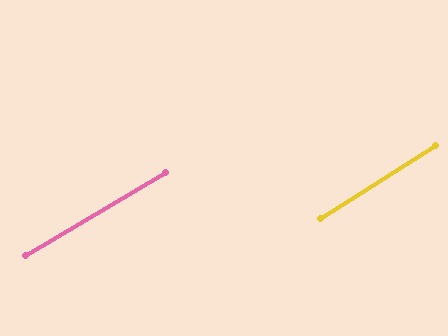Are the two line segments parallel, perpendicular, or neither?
Parallel — their directions differ by only 1.4°.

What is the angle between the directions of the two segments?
Approximately 1 degree.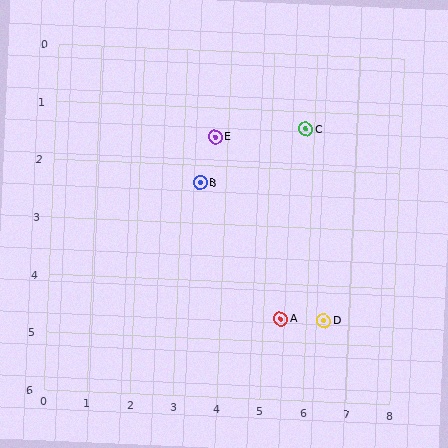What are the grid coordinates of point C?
Point C is at approximately (5.8, 1.3).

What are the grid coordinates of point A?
Point A is at approximately (5.4, 4.6).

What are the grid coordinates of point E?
Point E is at approximately (3.7, 1.5).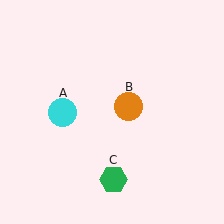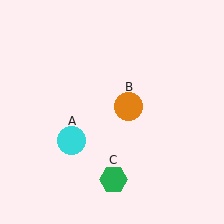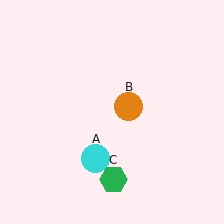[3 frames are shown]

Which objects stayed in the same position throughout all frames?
Orange circle (object B) and green hexagon (object C) remained stationary.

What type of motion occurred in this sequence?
The cyan circle (object A) rotated counterclockwise around the center of the scene.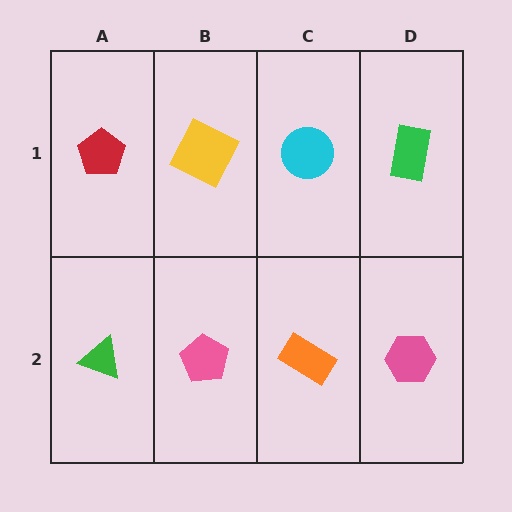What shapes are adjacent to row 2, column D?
A green rectangle (row 1, column D), an orange rectangle (row 2, column C).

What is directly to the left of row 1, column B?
A red pentagon.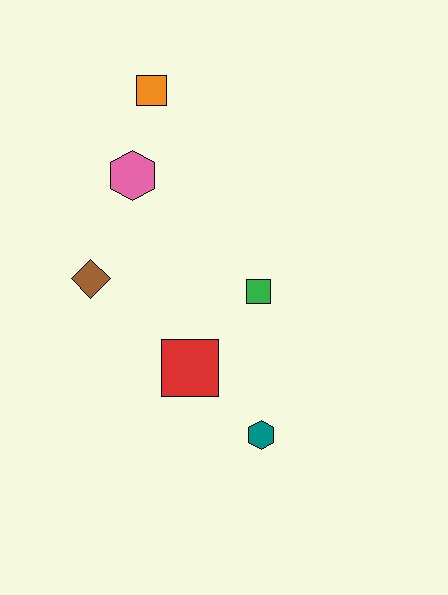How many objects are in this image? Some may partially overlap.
There are 6 objects.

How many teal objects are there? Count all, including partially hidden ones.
There is 1 teal object.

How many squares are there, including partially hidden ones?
There are 3 squares.